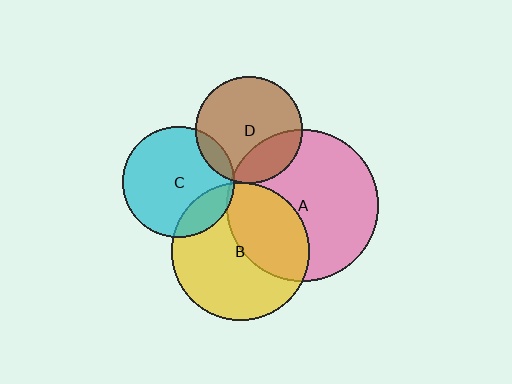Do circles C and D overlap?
Yes.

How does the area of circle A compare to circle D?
Approximately 2.0 times.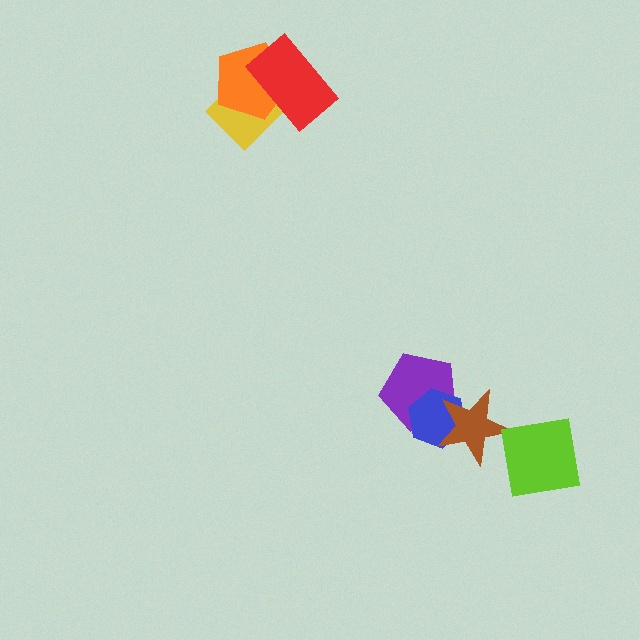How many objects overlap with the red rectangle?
2 objects overlap with the red rectangle.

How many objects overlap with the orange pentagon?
2 objects overlap with the orange pentagon.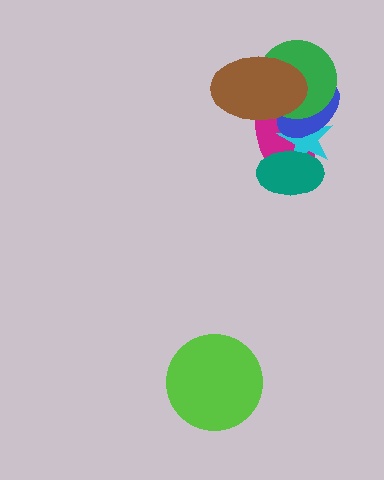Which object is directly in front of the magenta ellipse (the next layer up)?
The cyan star is directly in front of the magenta ellipse.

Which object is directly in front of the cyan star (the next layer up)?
The blue ellipse is directly in front of the cyan star.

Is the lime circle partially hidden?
No, no other shape covers it.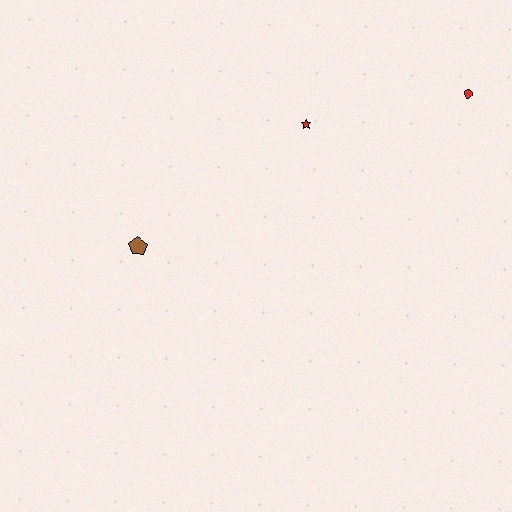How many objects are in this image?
There are 3 objects.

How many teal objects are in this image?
There are no teal objects.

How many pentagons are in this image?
There is 1 pentagon.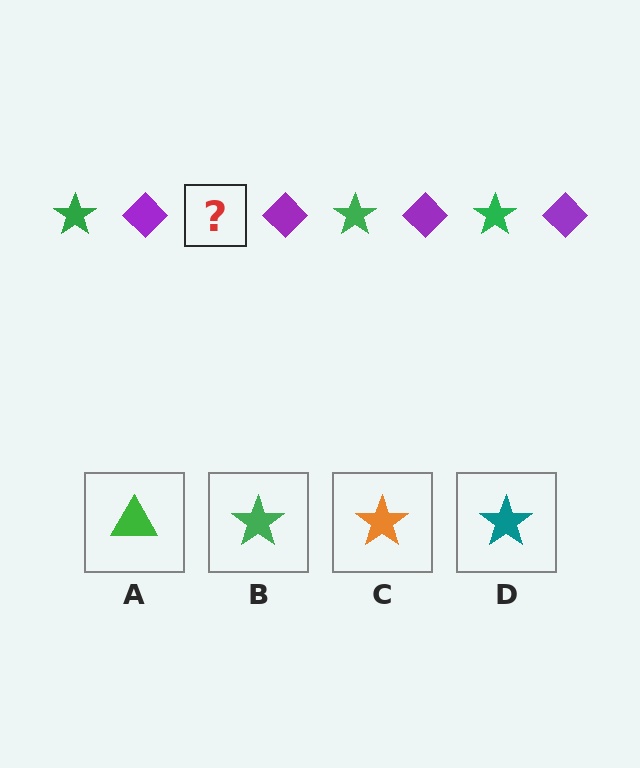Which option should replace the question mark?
Option B.